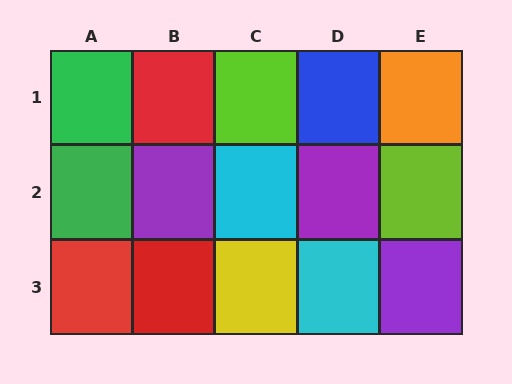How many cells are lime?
2 cells are lime.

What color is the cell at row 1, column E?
Orange.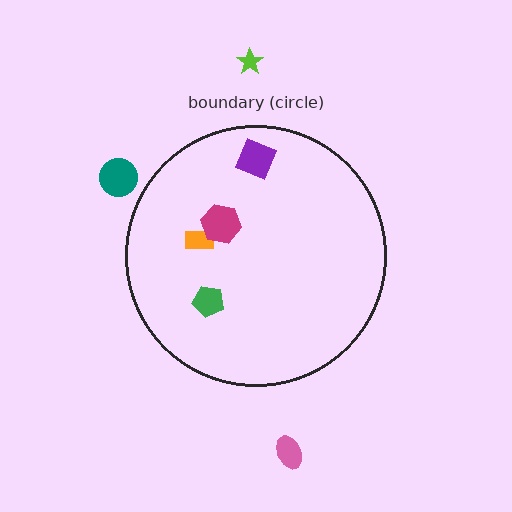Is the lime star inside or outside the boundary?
Outside.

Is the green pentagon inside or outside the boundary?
Inside.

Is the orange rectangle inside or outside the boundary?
Inside.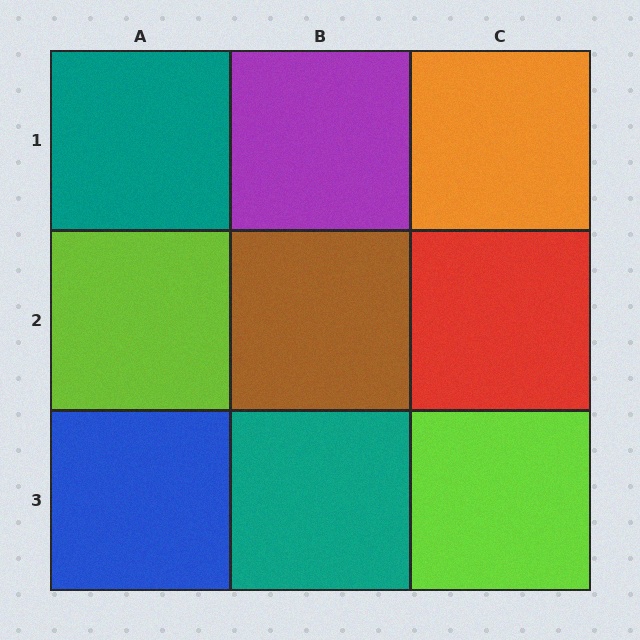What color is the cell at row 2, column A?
Lime.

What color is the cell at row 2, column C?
Red.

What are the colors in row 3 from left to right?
Blue, teal, lime.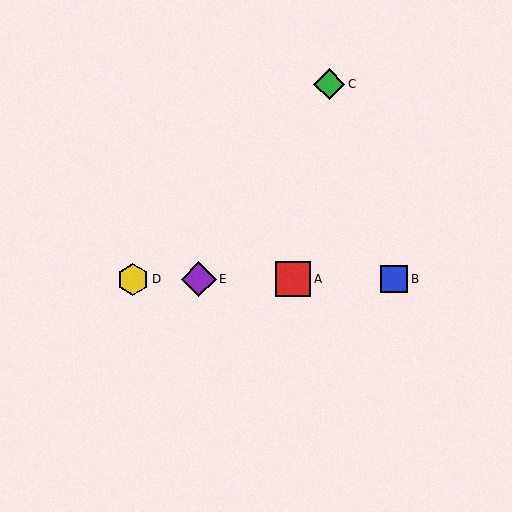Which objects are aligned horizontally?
Objects A, B, D, E are aligned horizontally.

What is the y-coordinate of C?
Object C is at y≈84.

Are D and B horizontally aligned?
Yes, both are at y≈279.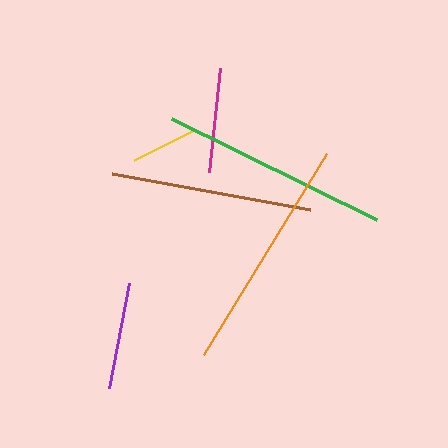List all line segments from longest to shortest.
From longest to shortest: orange, green, brown, purple, magenta, yellow.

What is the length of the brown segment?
The brown segment is approximately 201 pixels long.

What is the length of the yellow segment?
The yellow segment is approximately 67 pixels long.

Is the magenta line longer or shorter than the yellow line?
The magenta line is longer than the yellow line.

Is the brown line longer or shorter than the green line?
The green line is longer than the brown line.